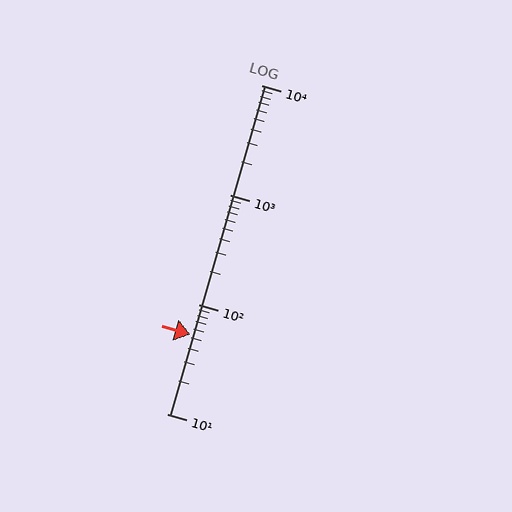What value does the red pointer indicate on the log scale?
The pointer indicates approximately 53.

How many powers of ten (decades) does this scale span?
The scale spans 3 decades, from 10 to 10000.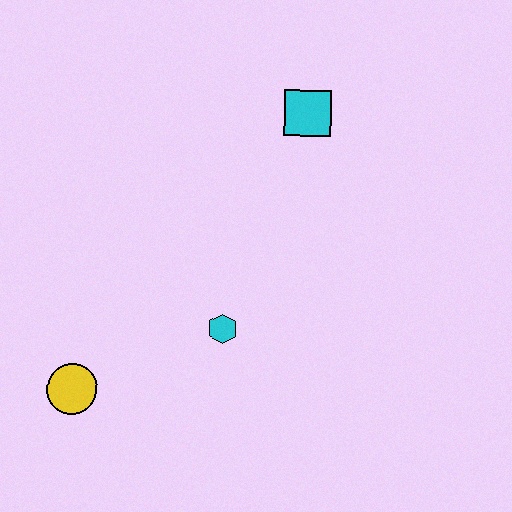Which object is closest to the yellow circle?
The cyan hexagon is closest to the yellow circle.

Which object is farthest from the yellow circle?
The cyan square is farthest from the yellow circle.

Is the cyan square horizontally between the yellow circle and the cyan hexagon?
No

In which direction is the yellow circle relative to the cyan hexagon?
The yellow circle is to the left of the cyan hexagon.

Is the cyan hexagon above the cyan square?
No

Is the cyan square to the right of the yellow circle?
Yes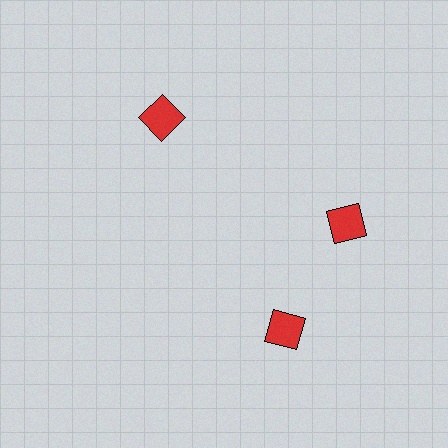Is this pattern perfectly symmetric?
No. The 3 red diamonds are arranged in a ring, but one element near the 7 o'clock position is rotated out of alignment along the ring, breaking the 3-fold rotational symmetry.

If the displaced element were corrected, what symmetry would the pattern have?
It would have 3-fold rotational symmetry — the pattern would map onto itself every 120 degrees.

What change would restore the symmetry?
The symmetry would be restored by rotating it back into even spacing with its neighbors so that all 3 diamonds sit at equal angles and equal distance from the center.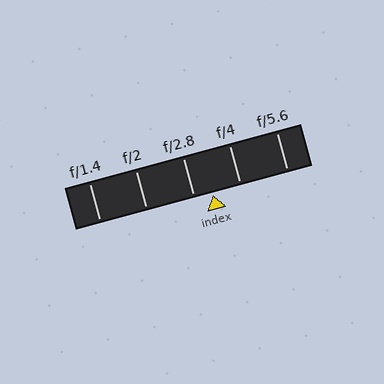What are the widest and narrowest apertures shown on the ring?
The widest aperture shown is f/1.4 and the narrowest is f/5.6.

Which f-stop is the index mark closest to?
The index mark is closest to f/2.8.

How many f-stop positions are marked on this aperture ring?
There are 5 f-stop positions marked.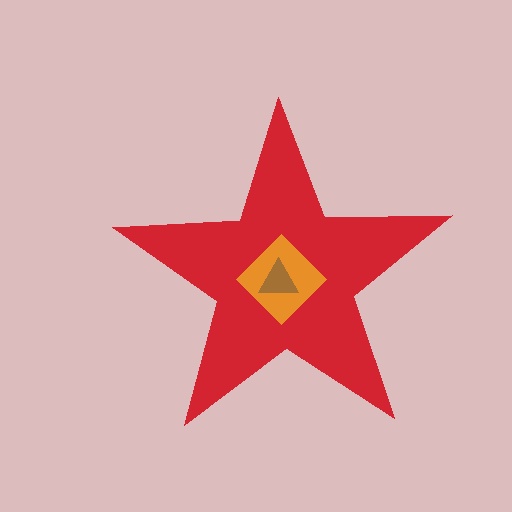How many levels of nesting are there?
3.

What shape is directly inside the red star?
The orange diamond.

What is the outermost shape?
The red star.